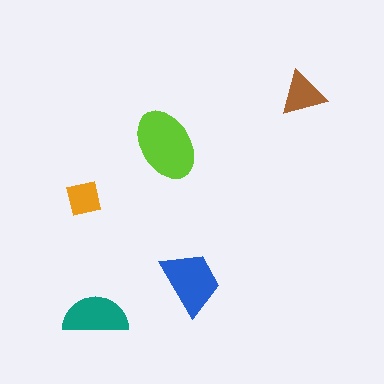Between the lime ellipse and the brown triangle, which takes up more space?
The lime ellipse.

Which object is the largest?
The lime ellipse.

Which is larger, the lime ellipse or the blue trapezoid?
The lime ellipse.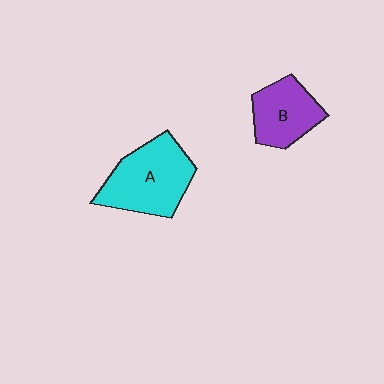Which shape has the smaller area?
Shape B (purple).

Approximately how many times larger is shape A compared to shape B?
Approximately 1.5 times.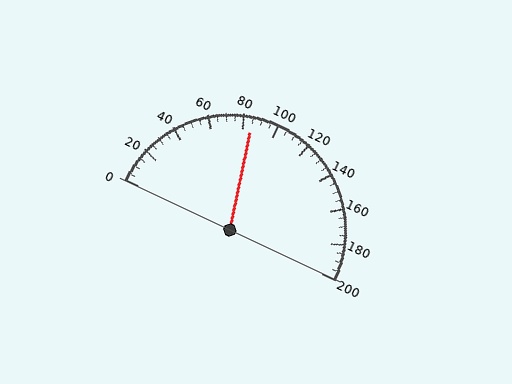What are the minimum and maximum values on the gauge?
The gauge ranges from 0 to 200.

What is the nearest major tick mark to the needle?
The nearest major tick mark is 80.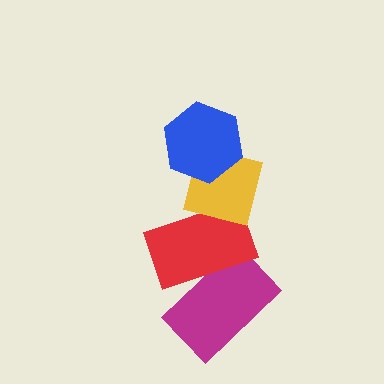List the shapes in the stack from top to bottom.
From top to bottom: the blue hexagon, the yellow square, the red rectangle, the magenta rectangle.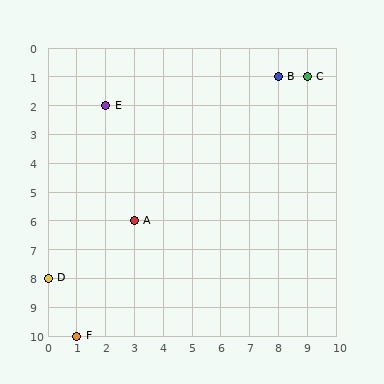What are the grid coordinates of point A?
Point A is at grid coordinates (3, 6).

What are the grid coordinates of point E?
Point E is at grid coordinates (2, 2).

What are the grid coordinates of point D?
Point D is at grid coordinates (0, 8).